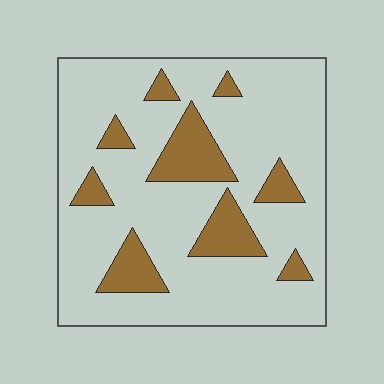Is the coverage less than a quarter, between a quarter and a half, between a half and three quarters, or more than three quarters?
Less than a quarter.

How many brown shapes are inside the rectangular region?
9.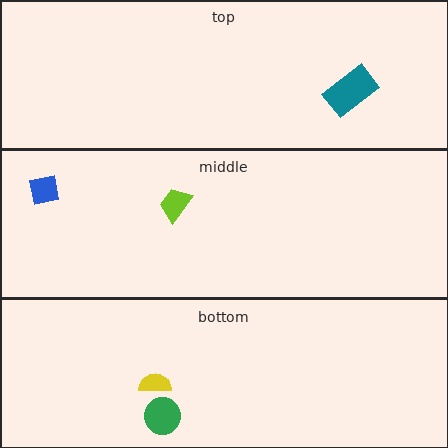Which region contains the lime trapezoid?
The middle region.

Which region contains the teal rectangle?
The top region.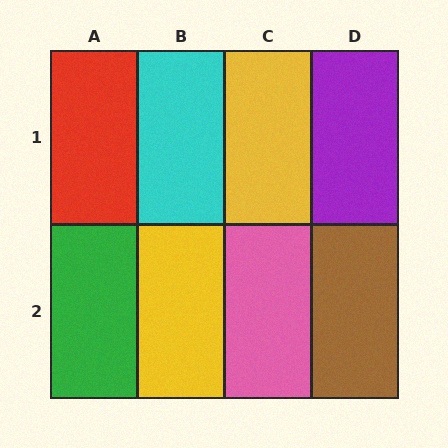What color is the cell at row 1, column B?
Cyan.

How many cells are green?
1 cell is green.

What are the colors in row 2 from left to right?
Green, yellow, pink, brown.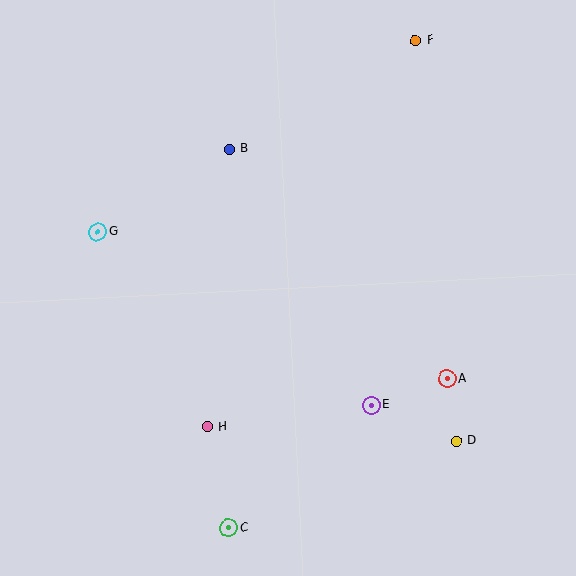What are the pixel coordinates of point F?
Point F is at (415, 41).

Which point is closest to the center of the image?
Point E at (371, 405) is closest to the center.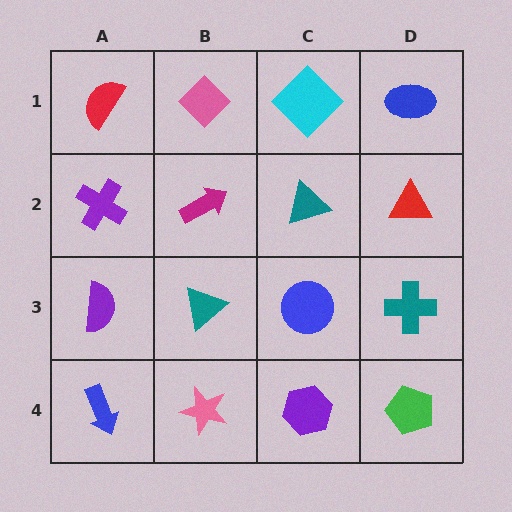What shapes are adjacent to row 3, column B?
A magenta arrow (row 2, column B), a pink star (row 4, column B), a purple semicircle (row 3, column A), a blue circle (row 3, column C).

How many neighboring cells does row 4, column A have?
2.